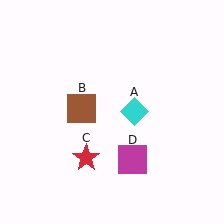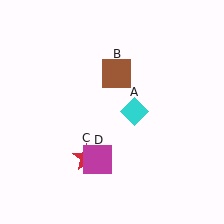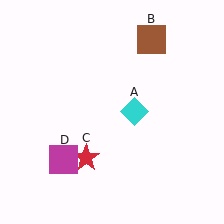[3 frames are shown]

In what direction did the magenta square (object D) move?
The magenta square (object D) moved left.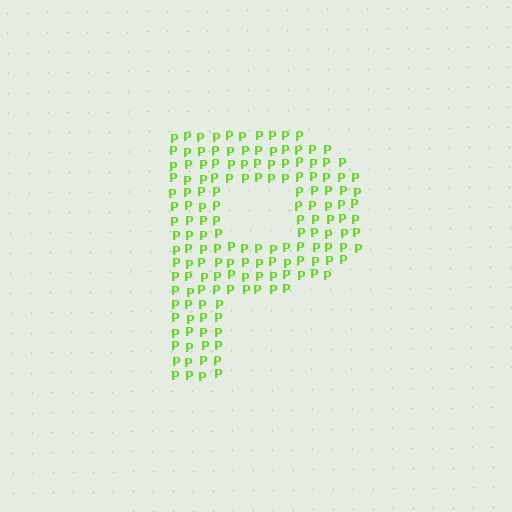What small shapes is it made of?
It is made of small letter P's.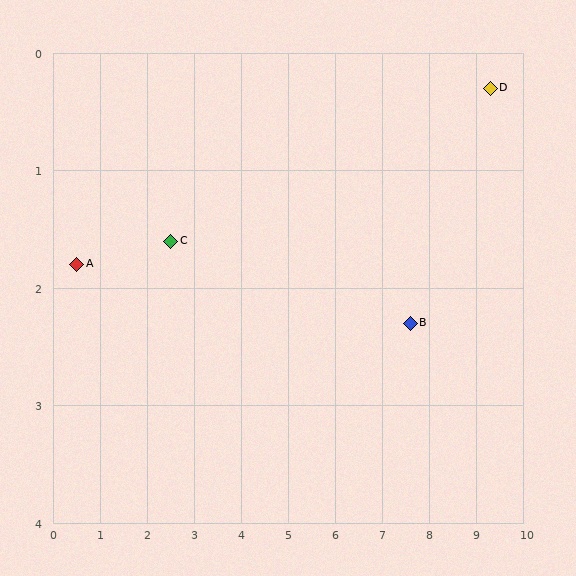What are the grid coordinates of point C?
Point C is at approximately (2.5, 1.6).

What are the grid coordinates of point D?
Point D is at approximately (9.3, 0.3).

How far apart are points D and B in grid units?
Points D and B are about 2.6 grid units apart.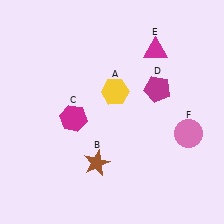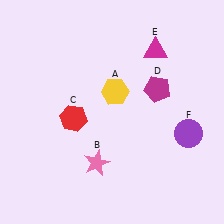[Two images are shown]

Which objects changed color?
B changed from brown to pink. C changed from magenta to red. F changed from pink to purple.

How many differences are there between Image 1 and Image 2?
There are 3 differences between the two images.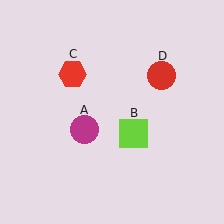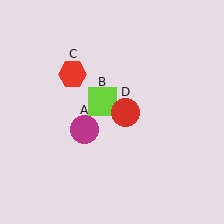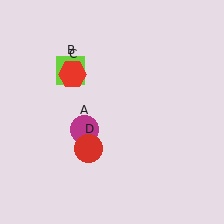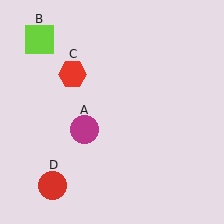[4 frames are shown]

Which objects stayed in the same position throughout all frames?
Magenta circle (object A) and red hexagon (object C) remained stationary.